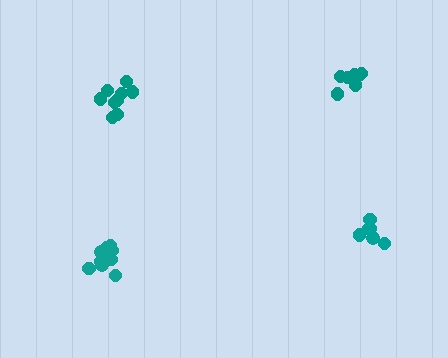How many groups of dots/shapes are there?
There are 4 groups.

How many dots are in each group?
Group 1: 10 dots, Group 2: 6 dots, Group 3: 9 dots, Group 4: 7 dots (32 total).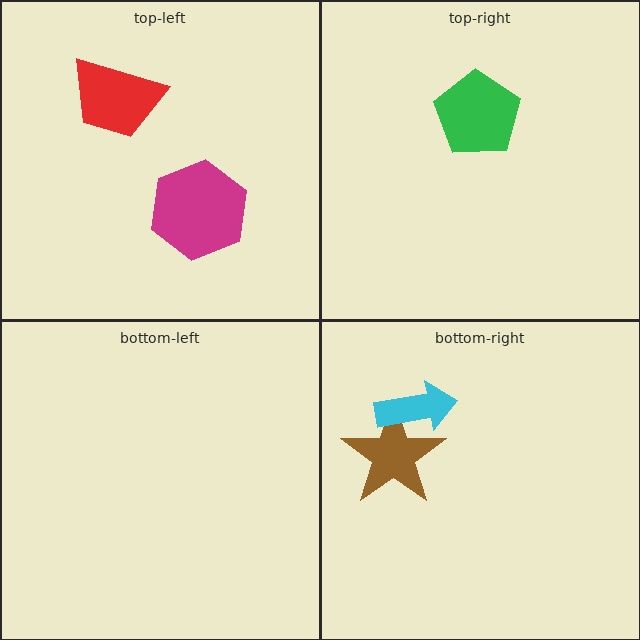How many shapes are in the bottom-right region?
2.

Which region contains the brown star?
The bottom-right region.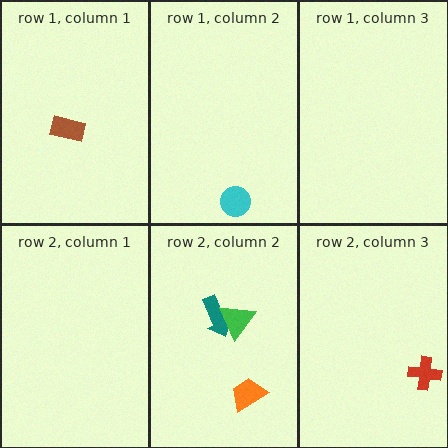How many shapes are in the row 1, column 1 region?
1.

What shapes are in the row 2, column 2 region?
The teal arrow, the orange trapezoid, the green triangle.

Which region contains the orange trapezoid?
The row 2, column 2 region.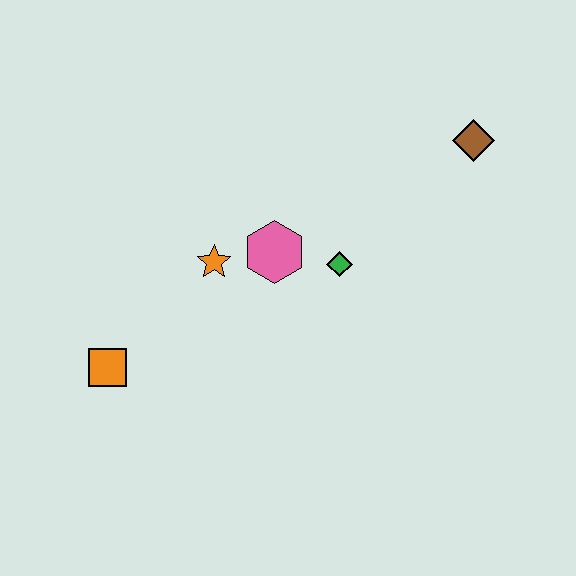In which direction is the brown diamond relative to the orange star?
The brown diamond is to the right of the orange star.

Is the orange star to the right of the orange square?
Yes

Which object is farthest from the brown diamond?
The orange square is farthest from the brown diamond.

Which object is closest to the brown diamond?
The green diamond is closest to the brown diamond.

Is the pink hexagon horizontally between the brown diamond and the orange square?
Yes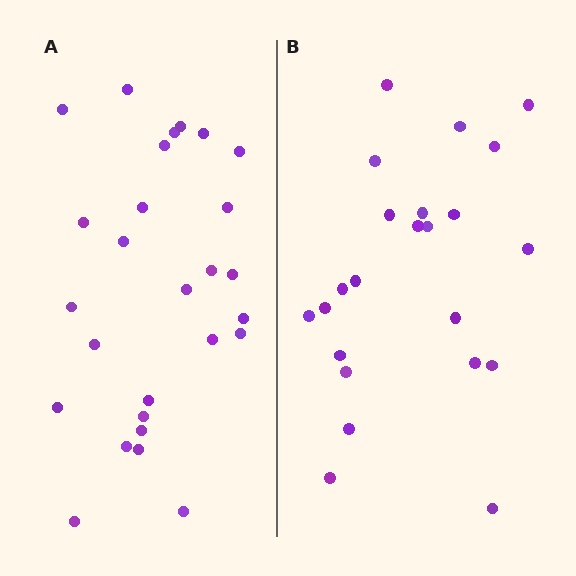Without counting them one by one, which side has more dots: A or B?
Region A (the left region) has more dots.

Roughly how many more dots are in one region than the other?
Region A has about 4 more dots than region B.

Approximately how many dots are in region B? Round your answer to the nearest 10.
About 20 dots. (The exact count is 23, which rounds to 20.)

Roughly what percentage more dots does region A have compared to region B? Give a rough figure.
About 15% more.